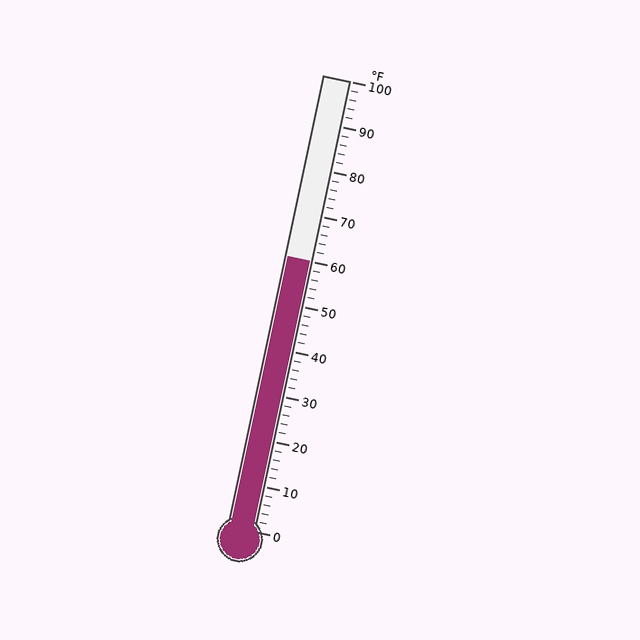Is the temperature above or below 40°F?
The temperature is above 40°F.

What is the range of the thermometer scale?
The thermometer scale ranges from 0°F to 100°F.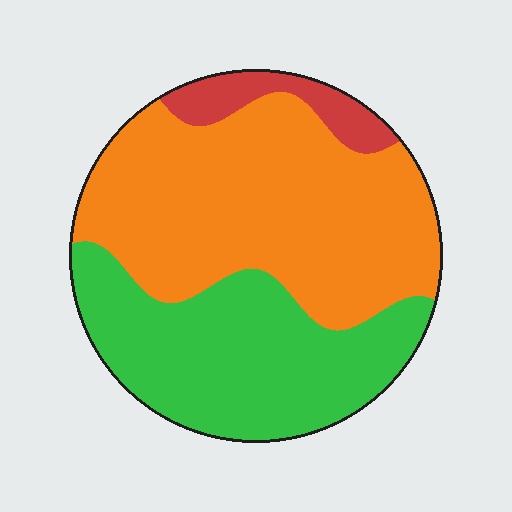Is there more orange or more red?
Orange.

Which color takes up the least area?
Red, at roughly 10%.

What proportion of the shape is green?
Green takes up about three eighths (3/8) of the shape.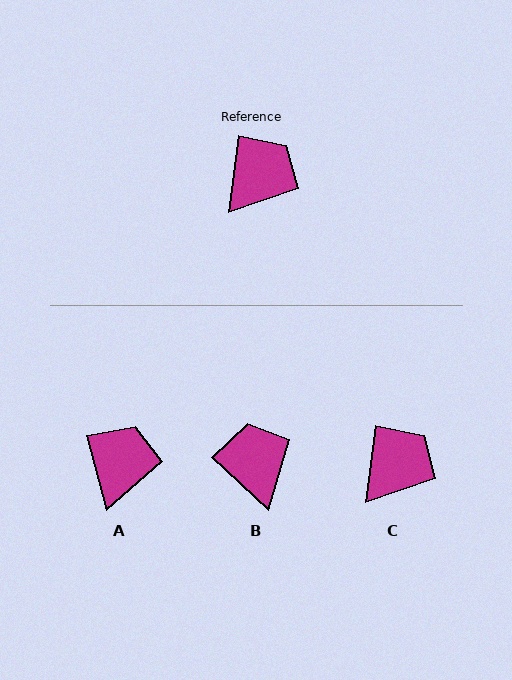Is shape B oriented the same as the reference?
No, it is off by about 54 degrees.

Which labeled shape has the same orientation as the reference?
C.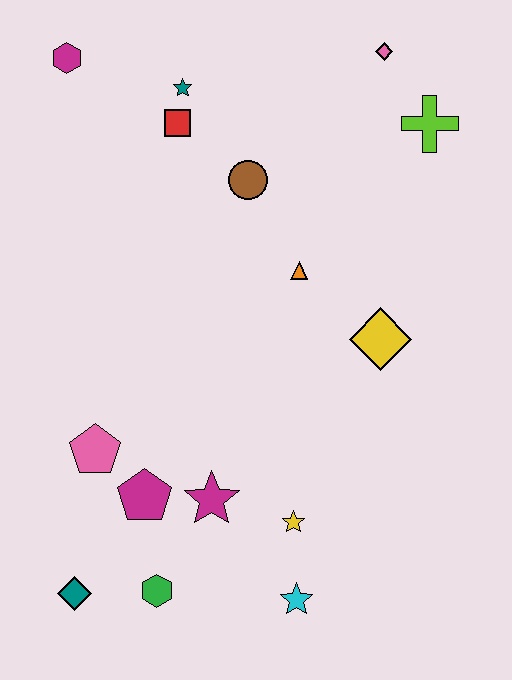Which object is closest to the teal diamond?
The green hexagon is closest to the teal diamond.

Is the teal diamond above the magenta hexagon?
No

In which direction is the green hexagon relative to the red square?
The green hexagon is below the red square.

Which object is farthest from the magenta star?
The pink diamond is farthest from the magenta star.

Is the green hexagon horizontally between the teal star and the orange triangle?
No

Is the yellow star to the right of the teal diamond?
Yes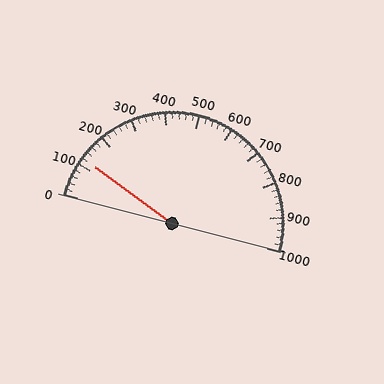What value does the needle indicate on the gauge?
The needle indicates approximately 120.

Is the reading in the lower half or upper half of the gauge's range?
The reading is in the lower half of the range (0 to 1000).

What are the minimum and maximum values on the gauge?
The gauge ranges from 0 to 1000.